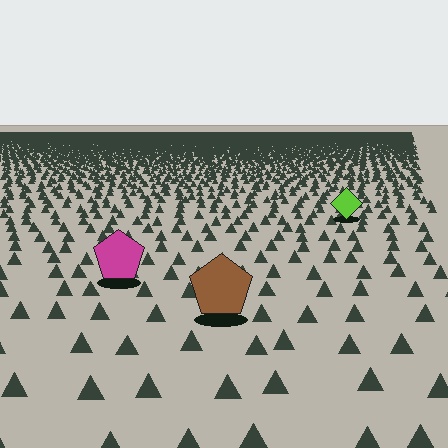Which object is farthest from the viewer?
The lime diamond is farthest from the viewer. It appears smaller and the ground texture around it is denser.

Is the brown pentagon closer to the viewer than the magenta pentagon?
Yes. The brown pentagon is closer — you can tell from the texture gradient: the ground texture is coarser near it.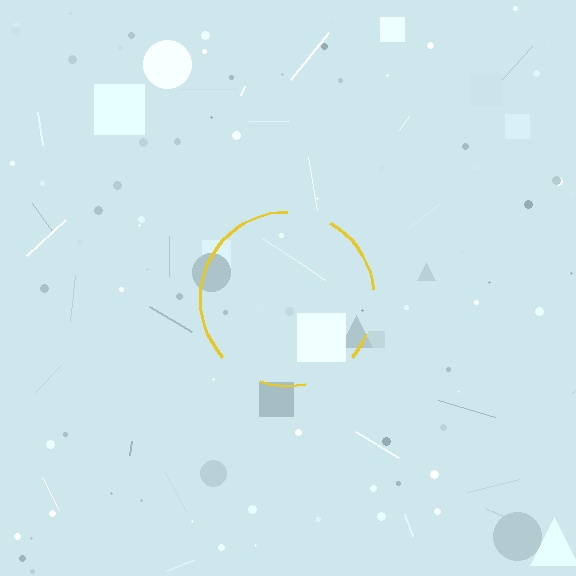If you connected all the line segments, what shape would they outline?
They would outline a circle.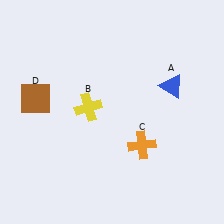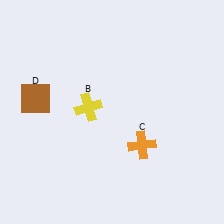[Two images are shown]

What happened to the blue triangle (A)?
The blue triangle (A) was removed in Image 2. It was in the top-right area of Image 1.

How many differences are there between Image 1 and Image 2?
There is 1 difference between the two images.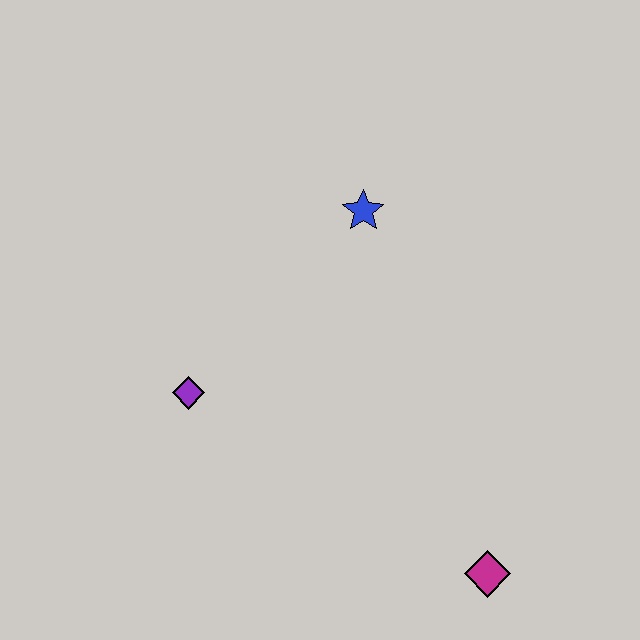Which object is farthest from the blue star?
The magenta diamond is farthest from the blue star.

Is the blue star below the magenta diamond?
No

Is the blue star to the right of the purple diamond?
Yes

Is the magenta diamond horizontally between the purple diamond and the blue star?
No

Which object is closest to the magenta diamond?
The purple diamond is closest to the magenta diamond.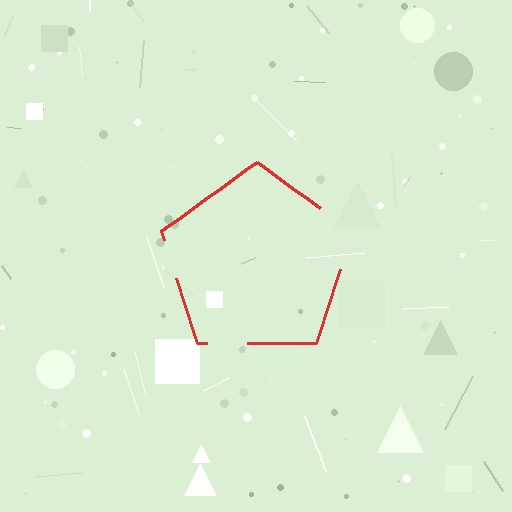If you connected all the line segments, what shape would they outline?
They would outline a pentagon.